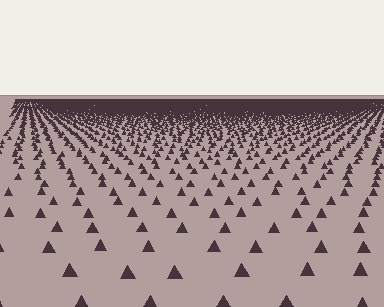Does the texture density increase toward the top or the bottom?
Density increases toward the top.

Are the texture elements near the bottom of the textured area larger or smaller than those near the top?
Larger. Near the bottom, elements are closer to the viewer and appear at a bigger on-screen size.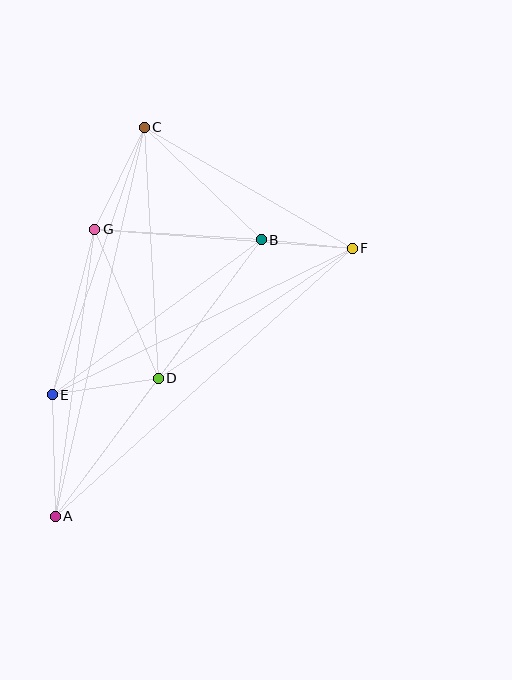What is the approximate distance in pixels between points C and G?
The distance between C and G is approximately 113 pixels.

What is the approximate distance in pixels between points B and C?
The distance between B and C is approximately 163 pixels.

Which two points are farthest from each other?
Points A and F are farthest from each other.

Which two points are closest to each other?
Points B and F are closest to each other.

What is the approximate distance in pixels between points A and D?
The distance between A and D is approximately 172 pixels.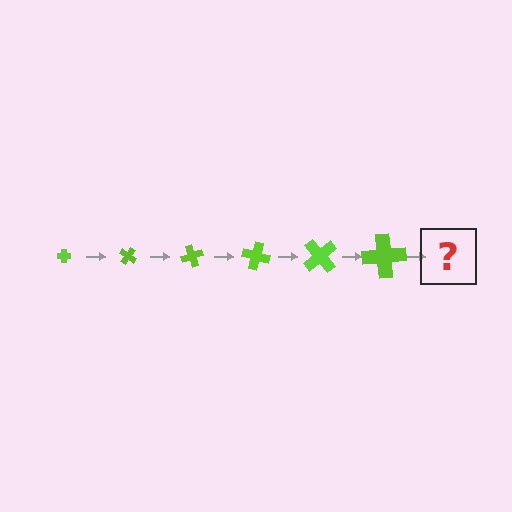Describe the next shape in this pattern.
It should be a cross, larger than the previous one and rotated 210 degrees from the start.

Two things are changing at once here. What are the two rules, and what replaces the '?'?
The two rules are that the cross grows larger each step and it rotates 35 degrees each step. The '?' should be a cross, larger than the previous one and rotated 210 degrees from the start.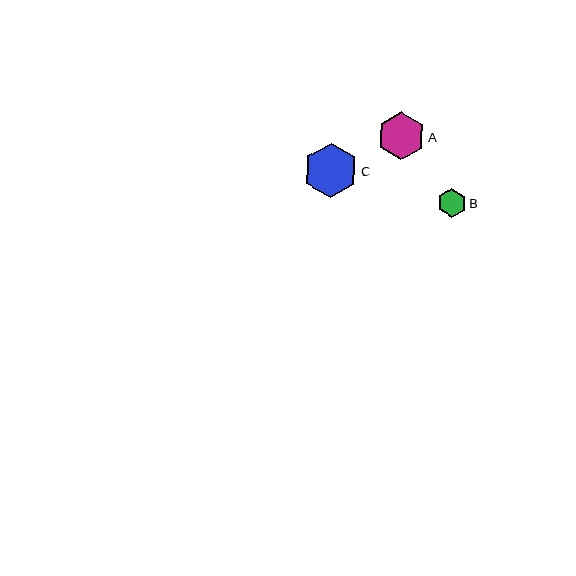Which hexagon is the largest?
Hexagon C is the largest with a size of approximately 54 pixels.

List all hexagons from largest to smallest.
From largest to smallest: C, A, B.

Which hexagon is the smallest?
Hexagon B is the smallest with a size of approximately 29 pixels.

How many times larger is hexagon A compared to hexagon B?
Hexagon A is approximately 1.7 times the size of hexagon B.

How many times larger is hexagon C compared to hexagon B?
Hexagon C is approximately 1.9 times the size of hexagon B.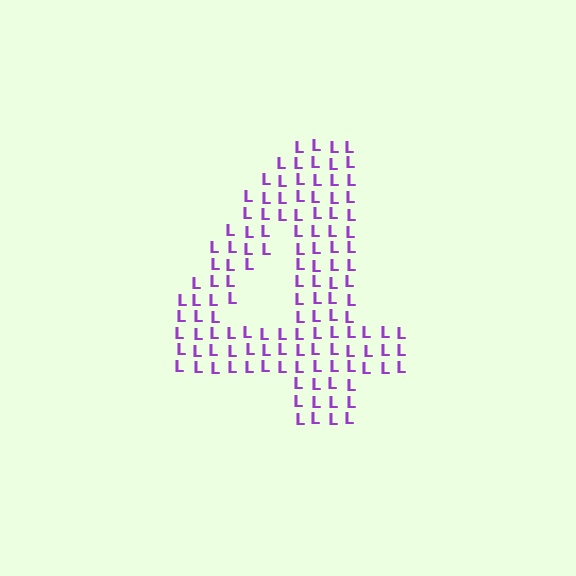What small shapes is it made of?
It is made of small letter L's.